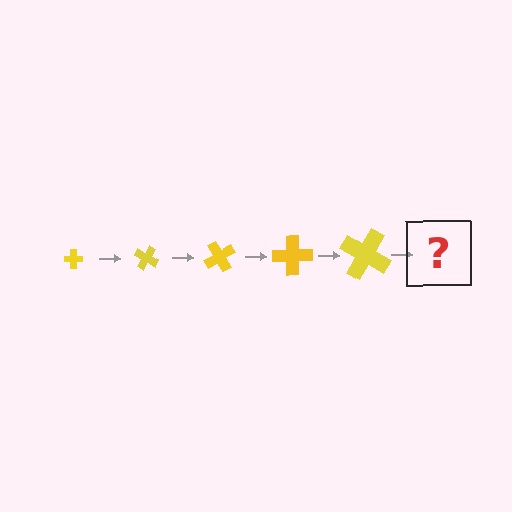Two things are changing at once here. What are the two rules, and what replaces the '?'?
The two rules are that the cross grows larger each step and it rotates 30 degrees each step. The '?' should be a cross, larger than the previous one and rotated 150 degrees from the start.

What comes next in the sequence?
The next element should be a cross, larger than the previous one and rotated 150 degrees from the start.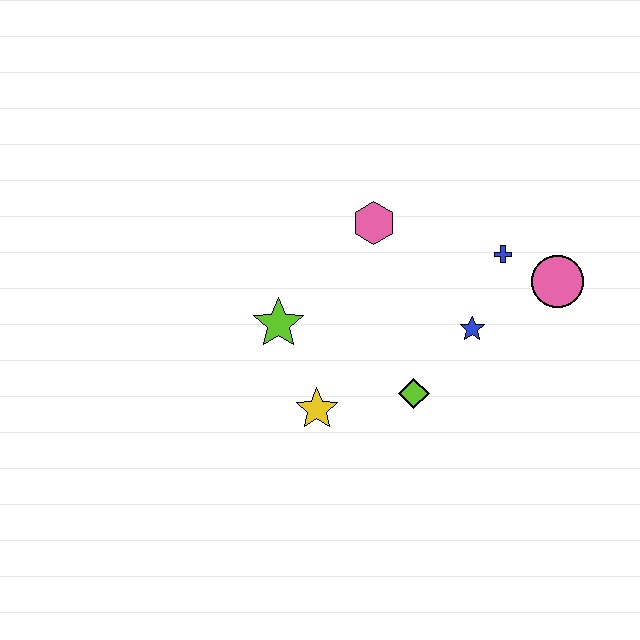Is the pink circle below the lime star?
No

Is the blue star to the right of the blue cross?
No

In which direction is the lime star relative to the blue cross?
The lime star is to the left of the blue cross.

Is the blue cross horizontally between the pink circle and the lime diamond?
Yes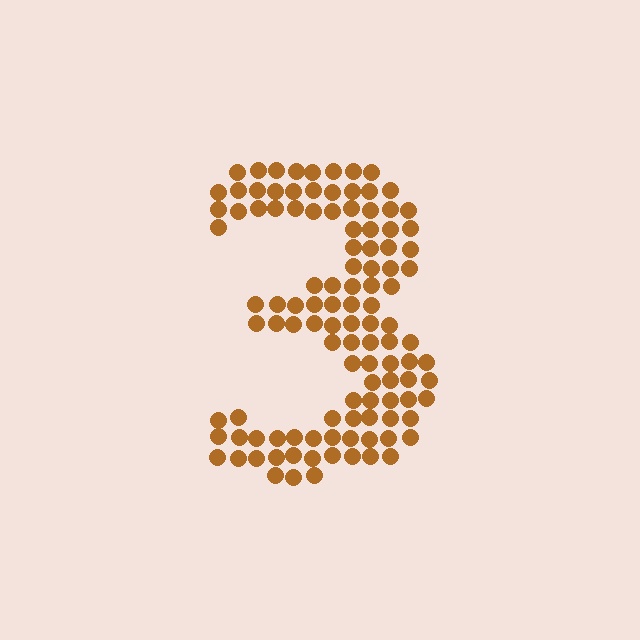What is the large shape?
The large shape is the digit 3.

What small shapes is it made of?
It is made of small circles.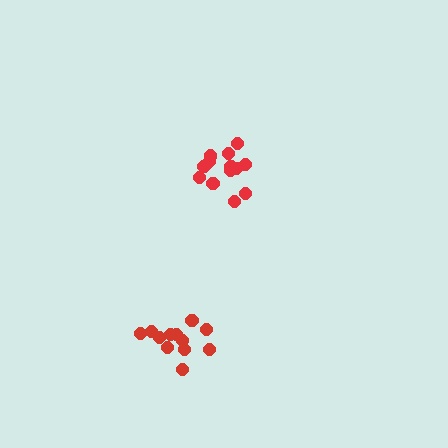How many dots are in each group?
Group 1: 13 dots, Group 2: 12 dots (25 total).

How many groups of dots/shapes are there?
There are 2 groups.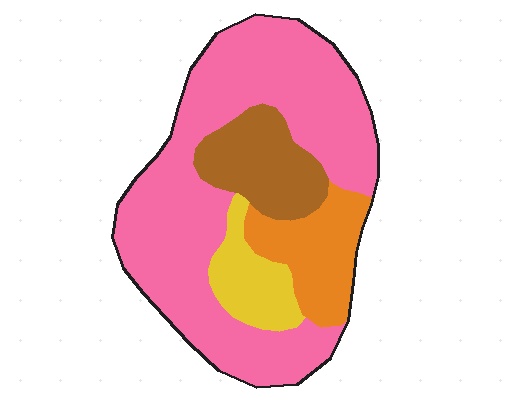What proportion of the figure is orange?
Orange covers around 15% of the figure.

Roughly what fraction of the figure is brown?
Brown covers 14% of the figure.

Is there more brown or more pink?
Pink.